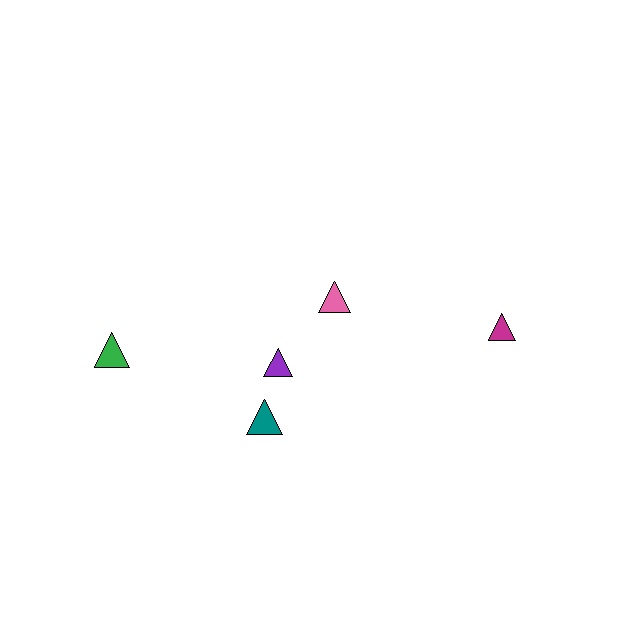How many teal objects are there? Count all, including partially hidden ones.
There is 1 teal object.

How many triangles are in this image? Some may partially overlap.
There are 5 triangles.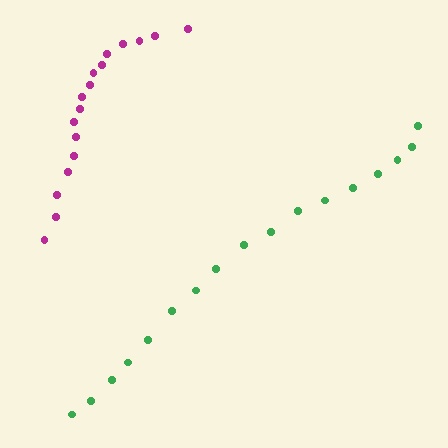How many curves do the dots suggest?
There are 2 distinct paths.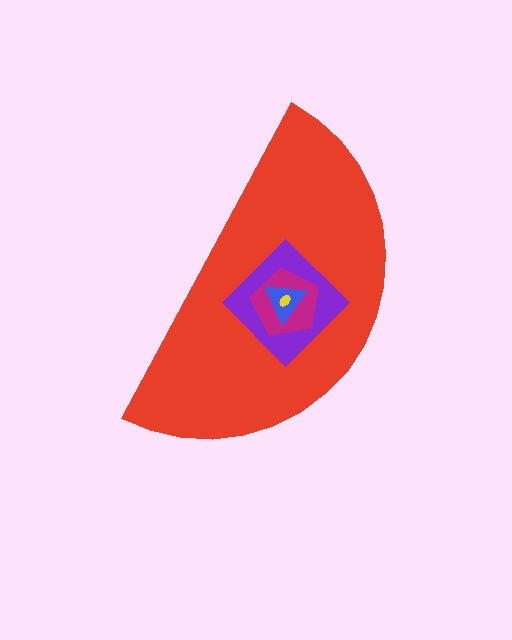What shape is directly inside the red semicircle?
The purple diamond.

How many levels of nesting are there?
5.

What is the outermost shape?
The red semicircle.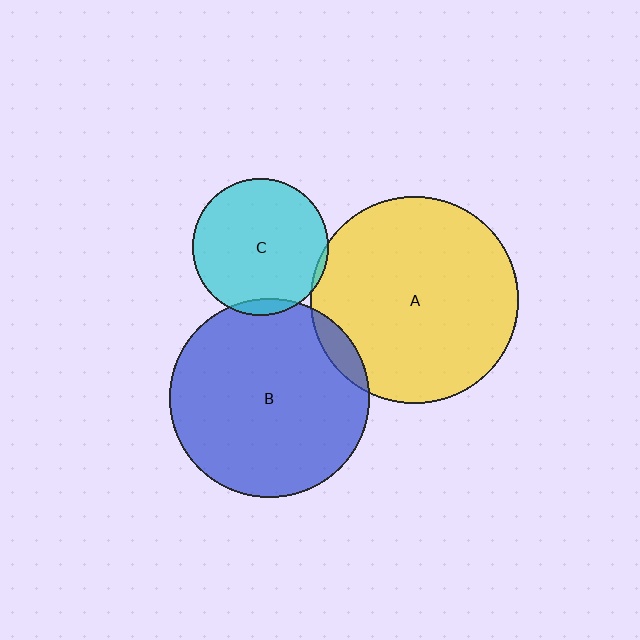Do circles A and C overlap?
Yes.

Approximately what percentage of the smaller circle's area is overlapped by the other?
Approximately 5%.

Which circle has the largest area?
Circle A (yellow).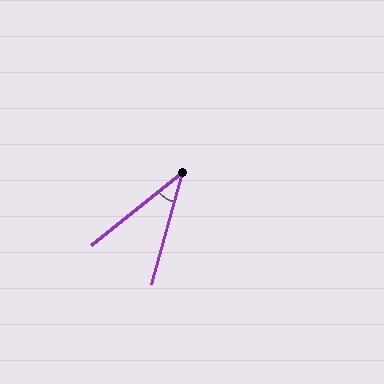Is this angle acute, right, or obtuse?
It is acute.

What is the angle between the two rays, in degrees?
Approximately 36 degrees.